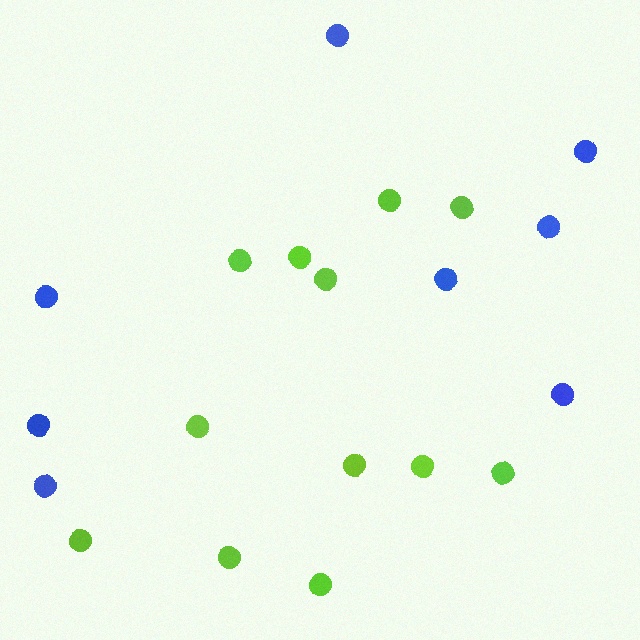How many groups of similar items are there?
There are 2 groups: one group of lime circles (12) and one group of blue circles (8).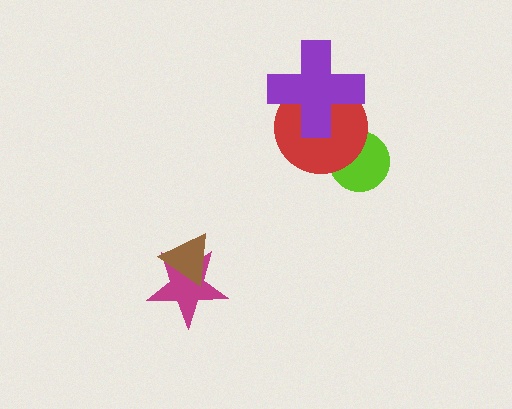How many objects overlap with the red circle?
2 objects overlap with the red circle.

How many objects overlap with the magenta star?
1 object overlaps with the magenta star.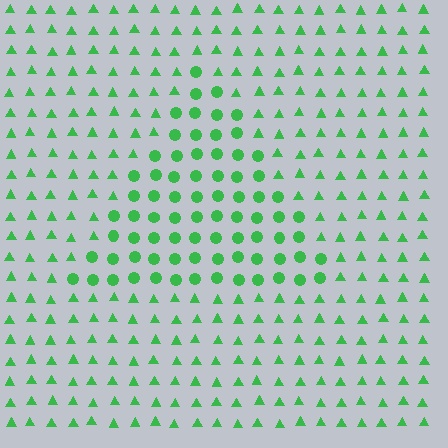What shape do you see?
I see a triangle.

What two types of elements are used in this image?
The image uses circles inside the triangle region and triangles outside it.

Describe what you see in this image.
The image is filled with small green elements arranged in a uniform grid. A triangle-shaped region contains circles, while the surrounding area contains triangles. The boundary is defined purely by the change in element shape.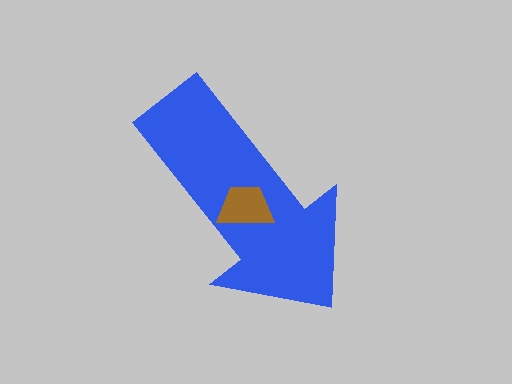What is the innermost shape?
The brown trapezoid.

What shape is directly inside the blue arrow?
The brown trapezoid.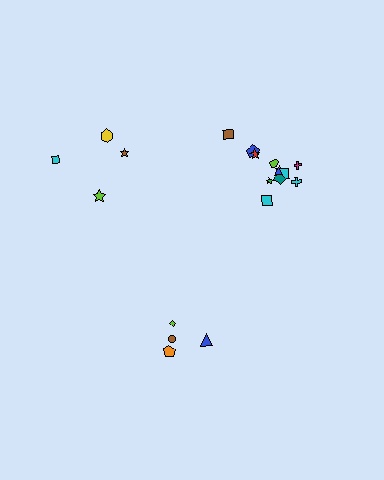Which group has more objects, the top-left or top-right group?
The top-right group.